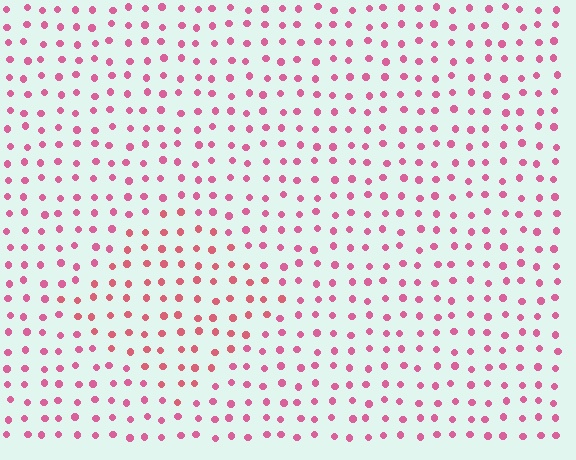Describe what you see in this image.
The image is filled with small pink elements in a uniform arrangement. A diamond-shaped region is visible where the elements are tinted to a slightly different hue, forming a subtle color boundary.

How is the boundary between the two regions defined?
The boundary is defined purely by a slight shift in hue (about 20 degrees). Spacing, size, and orientation are identical on both sides.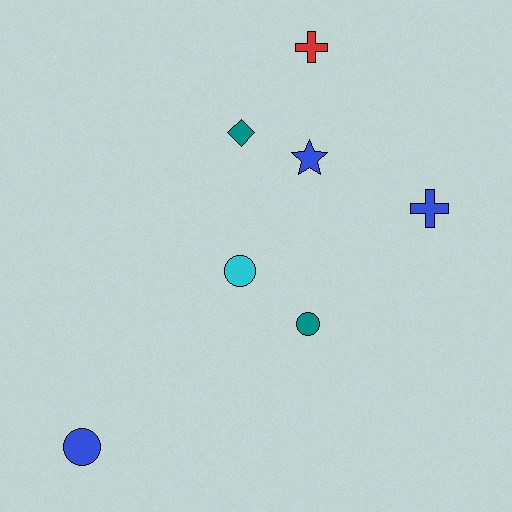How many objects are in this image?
There are 7 objects.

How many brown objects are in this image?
There are no brown objects.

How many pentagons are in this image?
There are no pentagons.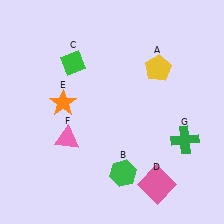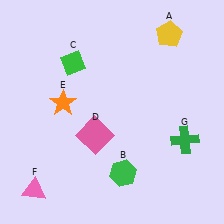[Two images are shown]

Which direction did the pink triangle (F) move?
The pink triangle (F) moved down.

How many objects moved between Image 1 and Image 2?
3 objects moved between the two images.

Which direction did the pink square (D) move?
The pink square (D) moved left.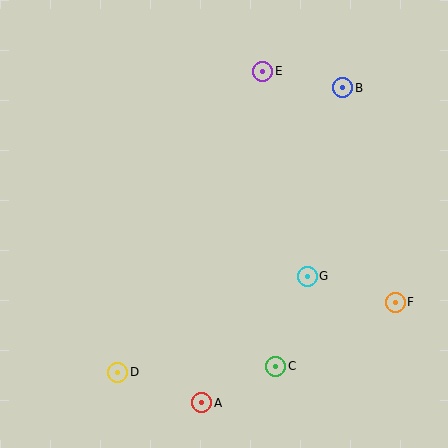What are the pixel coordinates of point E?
Point E is at (263, 71).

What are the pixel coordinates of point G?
Point G is at (307, 276).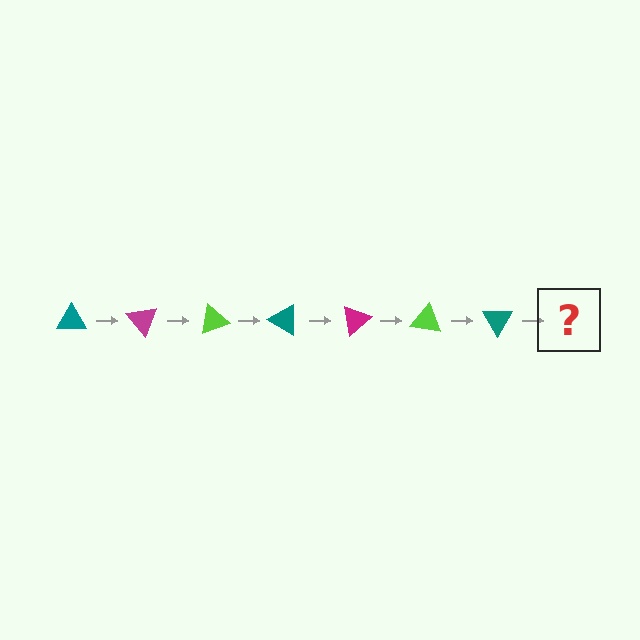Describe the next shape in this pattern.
It should be a magenta triangle, rotated 350 degrees from the start.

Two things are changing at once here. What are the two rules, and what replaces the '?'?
The two rules are that it rotates 50 degrees each step and the color cycles through teal, magenta, and lime. The '?' should be a magenta triangle, rotated 350 degrees from the start.